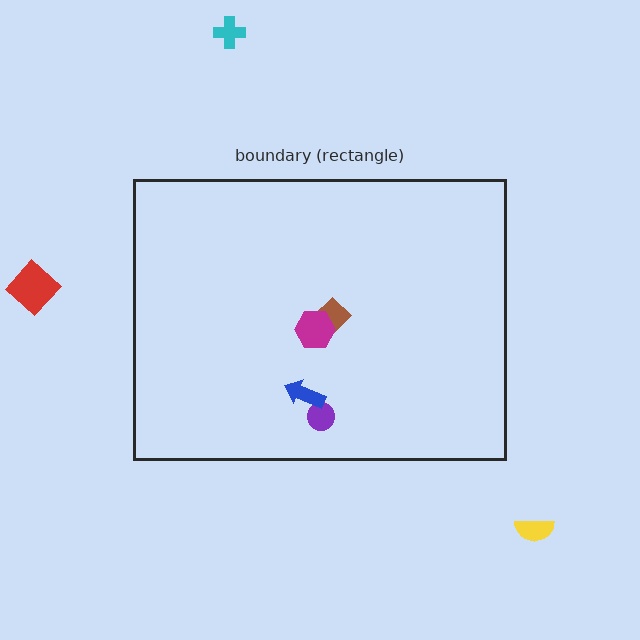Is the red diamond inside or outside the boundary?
Outside.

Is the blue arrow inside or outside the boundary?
Inside.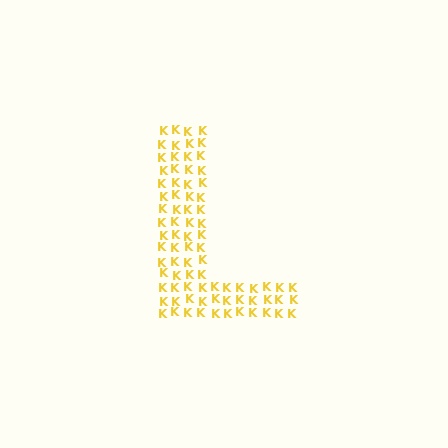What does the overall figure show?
The overall figure shows the letter L.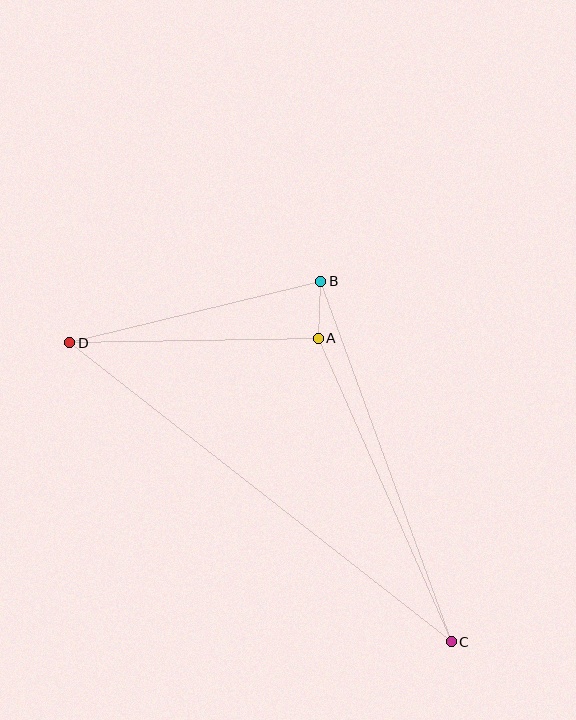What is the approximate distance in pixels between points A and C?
The distance between A and C is approximately 331 pixels.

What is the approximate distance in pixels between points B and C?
The distance between B and C is approximately 384 pixels.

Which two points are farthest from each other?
Points C and D are farthest from each other.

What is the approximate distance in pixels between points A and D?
The distance between A and D is approximately 248 pixels.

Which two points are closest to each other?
Points A and B are closest to each other.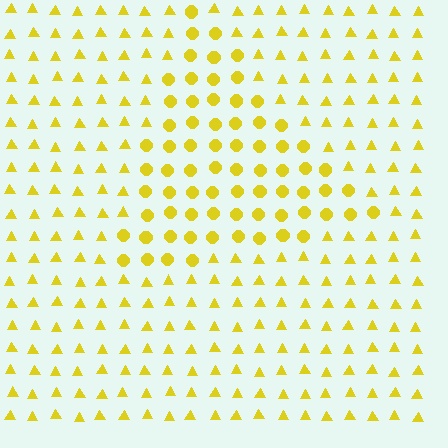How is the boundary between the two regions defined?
The boundary is defined by a change in element shape: circles inside vs. triangles outside. All elements share the same color and spacing.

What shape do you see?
I see a triangle.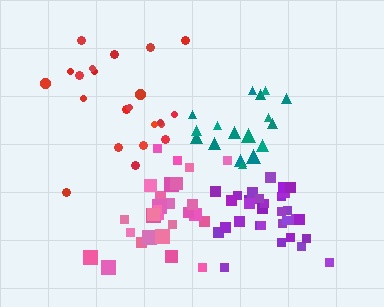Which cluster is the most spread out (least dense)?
Red.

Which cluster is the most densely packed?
Purple.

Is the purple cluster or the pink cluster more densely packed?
Purple.